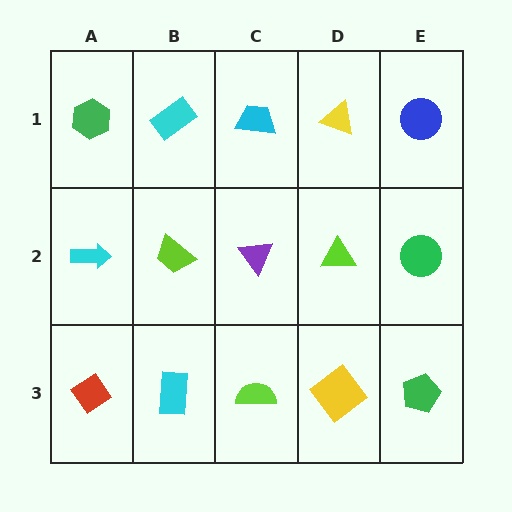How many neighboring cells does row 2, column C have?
4.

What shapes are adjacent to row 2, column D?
A yellow triangle (row 1, column D), a yellow diamond (row 3, column D), a purple triangle (row 2, column C), a green circle (row 2, column E).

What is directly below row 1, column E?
A green circle.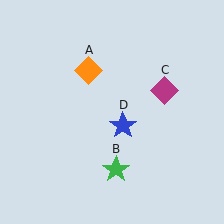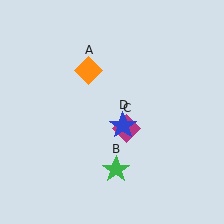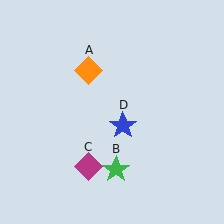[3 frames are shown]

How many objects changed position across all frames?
1 object changed position: magenta diamond (object C).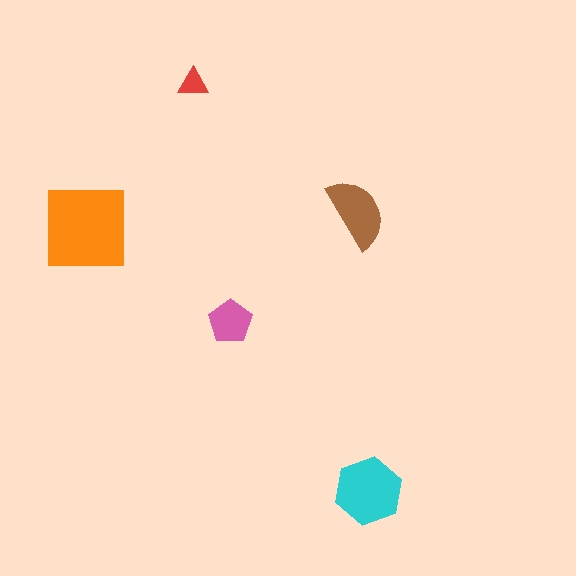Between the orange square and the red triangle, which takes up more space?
The orange square.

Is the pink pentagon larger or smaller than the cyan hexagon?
Smaller.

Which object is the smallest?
The red triangle.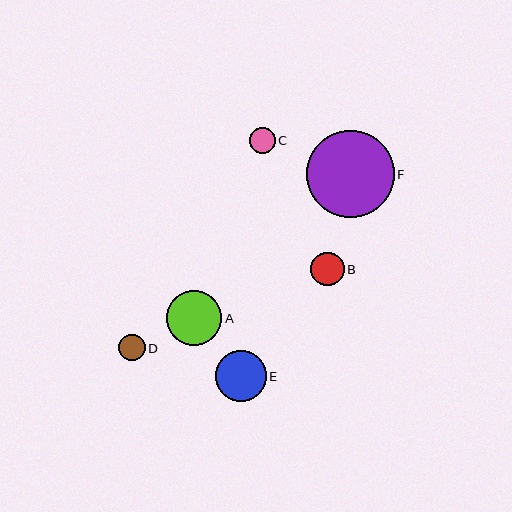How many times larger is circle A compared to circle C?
Circle A is approximately 2.1 times the size of circle C.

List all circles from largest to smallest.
From largest to smallest: F, A, E, B, D, C.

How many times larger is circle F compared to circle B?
Circle F is approximately 2.6 times the size of circle B.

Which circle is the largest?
Circle F is the largest with a size of approximately 87 pixels.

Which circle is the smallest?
Circle C is the smallest with a size of approximately 26 pixels.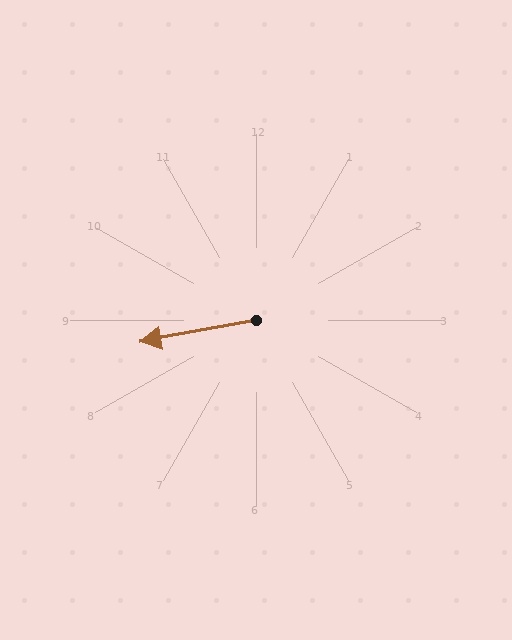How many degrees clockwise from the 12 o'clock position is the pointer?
Approximately 260 degrees.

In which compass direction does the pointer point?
West.